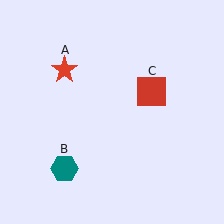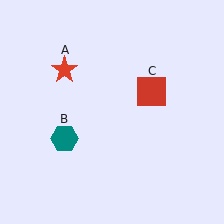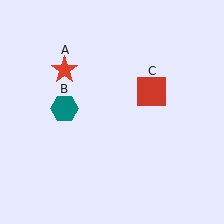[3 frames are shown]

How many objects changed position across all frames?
1 object changed position: teal hexagon (object B).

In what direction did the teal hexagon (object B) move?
The teal hexagon (object B) moved up.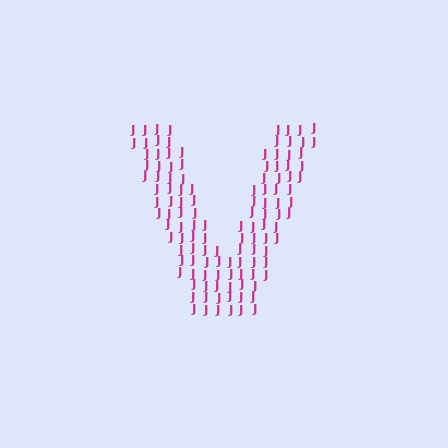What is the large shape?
The large shape is the letter V.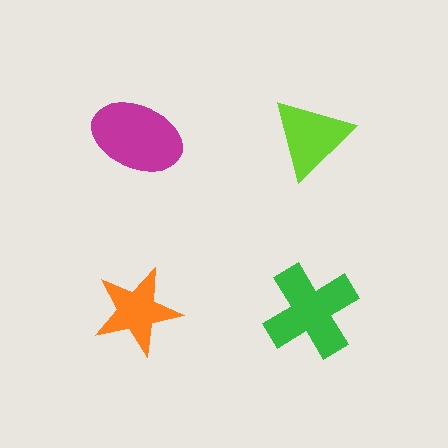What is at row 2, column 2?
A green cross.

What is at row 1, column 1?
A magenta ellipse.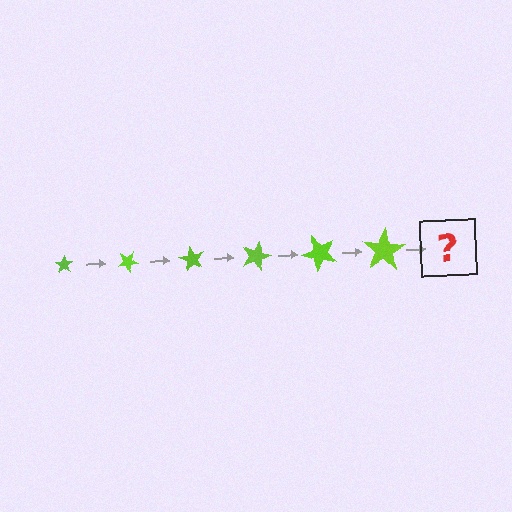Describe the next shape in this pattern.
It should be a star, larger than the previous one and rotated 180 degrees from the start.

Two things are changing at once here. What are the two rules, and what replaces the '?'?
The two rules are that the star grows larger each step and it rotates 30 degrees each step. The '?' should be a star, larger than the previous one and rotated 180 degrees from the start.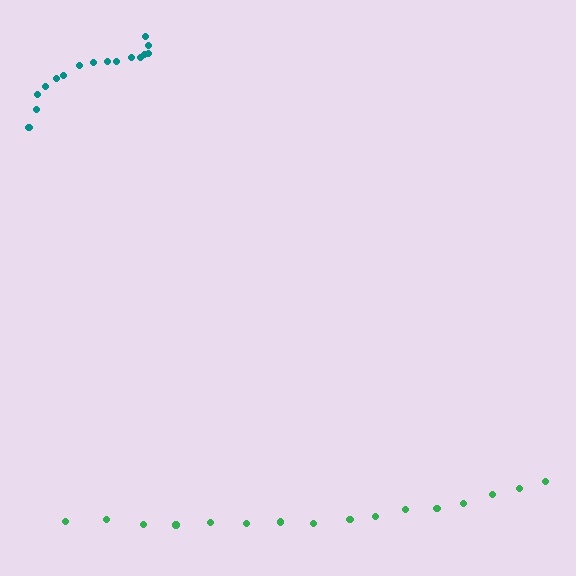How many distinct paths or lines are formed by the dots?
There are 2 distinct paths.